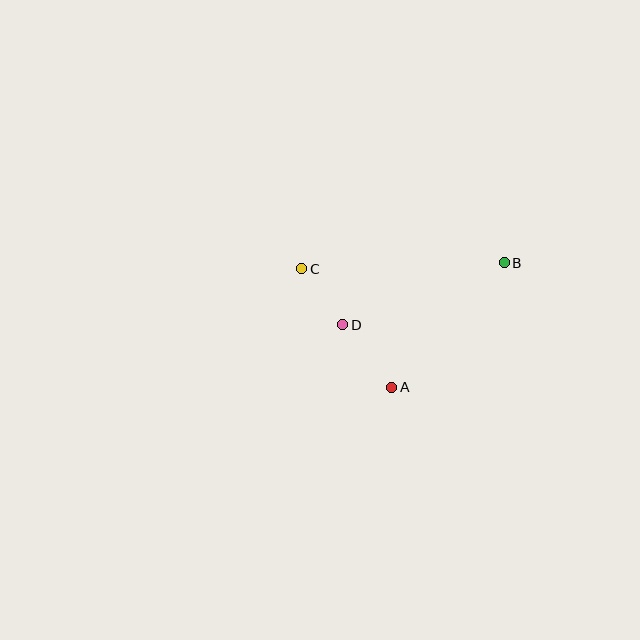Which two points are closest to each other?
Points C and D are closest to each other.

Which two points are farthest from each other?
Points B and C are farthest from each other.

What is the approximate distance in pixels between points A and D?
The distance between A and D is approximately 79 pixels.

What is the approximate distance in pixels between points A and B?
The distance between A and B is approximately 168 pixels.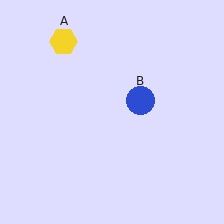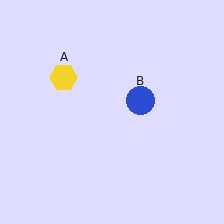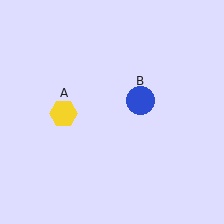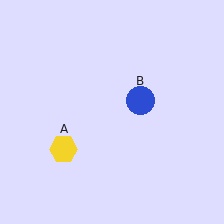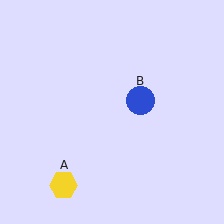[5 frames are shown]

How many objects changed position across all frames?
1 object changed position: yellow hexagon (object A).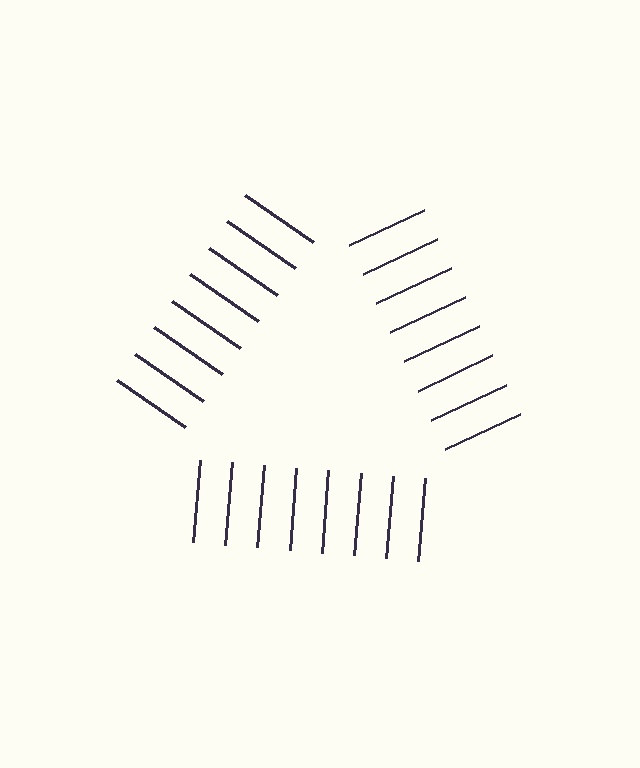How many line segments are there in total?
24 — 8 along each of the 3 edges.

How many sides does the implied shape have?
3 sides — the line-ends trace a triangle.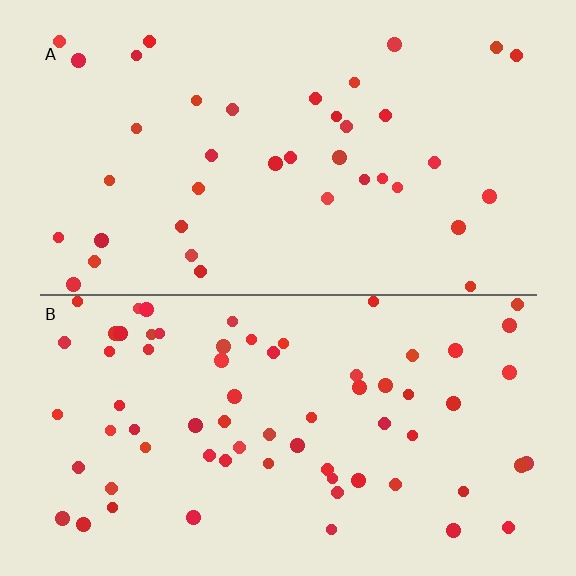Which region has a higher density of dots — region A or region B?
B (the bottom).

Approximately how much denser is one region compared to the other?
Approximately 1.8× — region B over region A.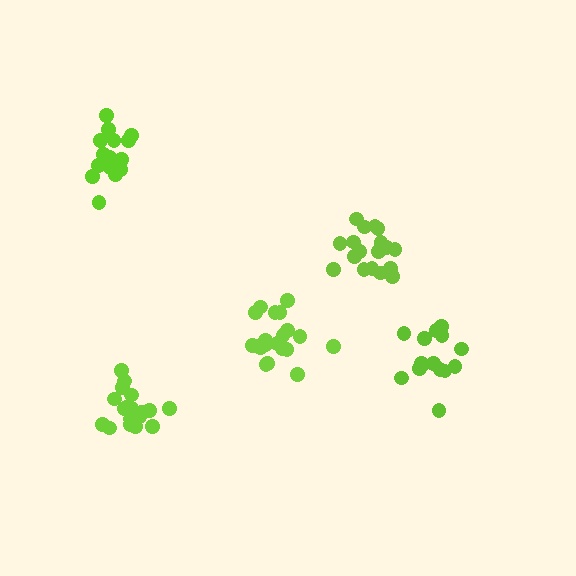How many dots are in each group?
Group 1: 20 dots, Group 2: 20 dots, Group 3: 17 dots, Group 4: 18 dots, Group 5: 15 dots (90 total).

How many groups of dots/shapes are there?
There are 5 groups.